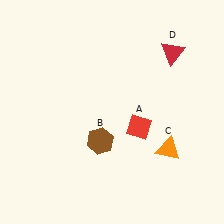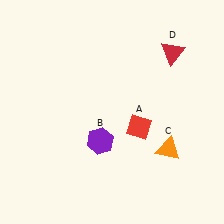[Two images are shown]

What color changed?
The hexagon (B) changed from brown in Image 1 to purple in Image 2.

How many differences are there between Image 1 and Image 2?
There is 1 difference between the two images.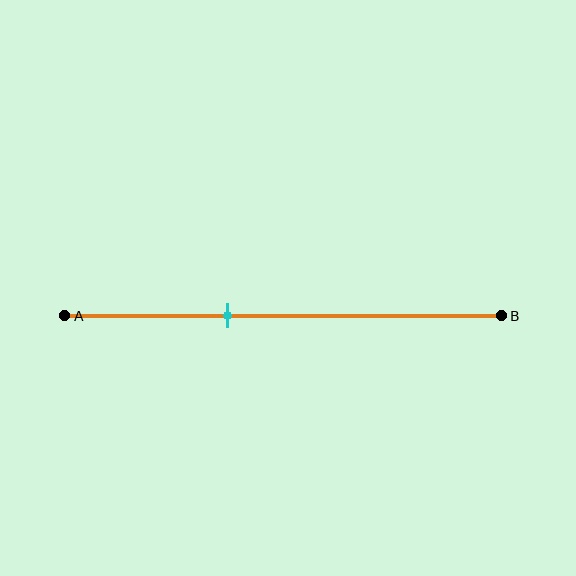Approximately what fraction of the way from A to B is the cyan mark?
The cyan mark is approximately 35% of the way from A to B.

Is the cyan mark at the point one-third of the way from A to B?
No, the mark is at about 35% from A, not at the 33% one-third point.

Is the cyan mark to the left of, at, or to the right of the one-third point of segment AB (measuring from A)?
The cyan mark is to the right of the one-third point of segment AB.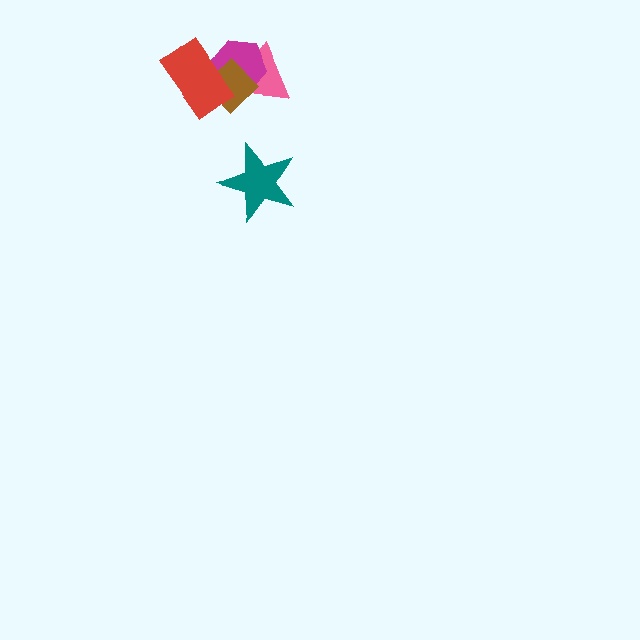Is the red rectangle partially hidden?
No, no other shape covers it.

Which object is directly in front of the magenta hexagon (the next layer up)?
The brown diamond is directly in front of the magenta hexagon.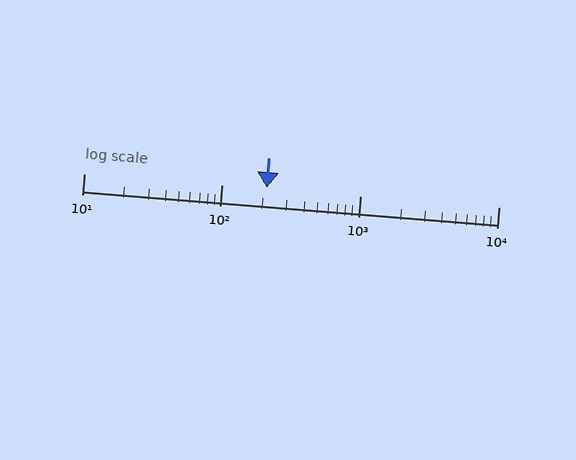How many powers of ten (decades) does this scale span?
The scale spans 3 decades, from 10 to 10000.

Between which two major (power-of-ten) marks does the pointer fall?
The pointer is between 100 and 1000.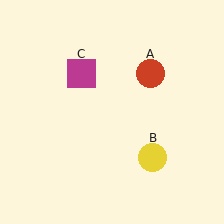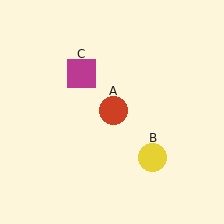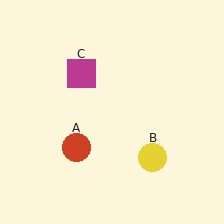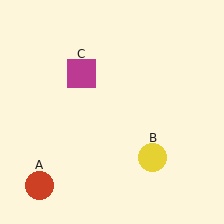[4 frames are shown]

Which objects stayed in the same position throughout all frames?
Yellow circle (object B) and magenta square (object C) remained stationary.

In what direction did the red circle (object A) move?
The red circle (object A) moved down and to the left.